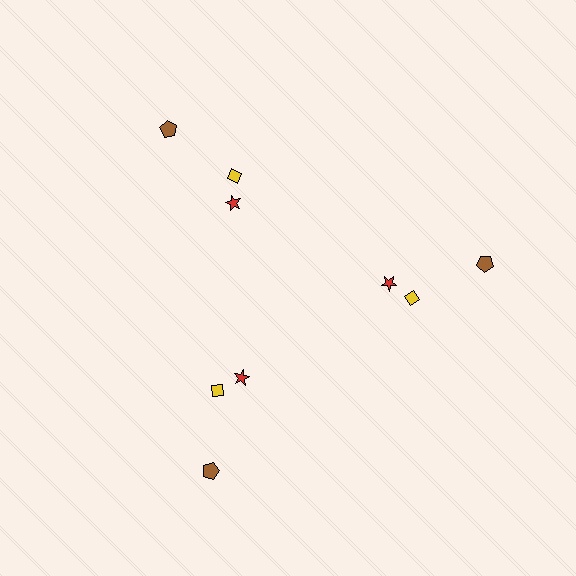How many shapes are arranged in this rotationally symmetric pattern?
There are 9 shapes, arranged in 3 groups of 3.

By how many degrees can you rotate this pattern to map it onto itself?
The pattern maps onto itself every 120 degrees of rotation.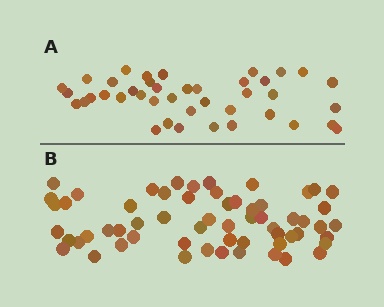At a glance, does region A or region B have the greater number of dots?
Region B (the bottom region) has more dots.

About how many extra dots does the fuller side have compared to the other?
Region B has approximately 20 more dots than region A.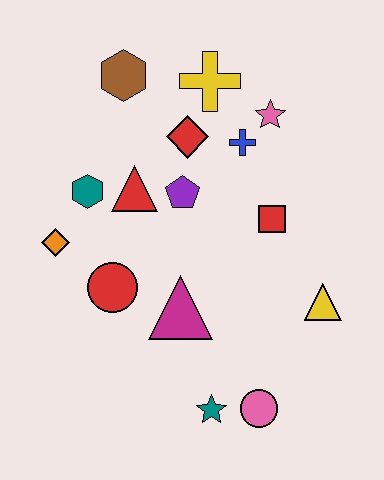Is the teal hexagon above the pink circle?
Yes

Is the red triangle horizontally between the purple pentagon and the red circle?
Yes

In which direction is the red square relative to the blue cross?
The red square is below the blue cross.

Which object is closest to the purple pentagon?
The red triangle is closest to the purple pentagon.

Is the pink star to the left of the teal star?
No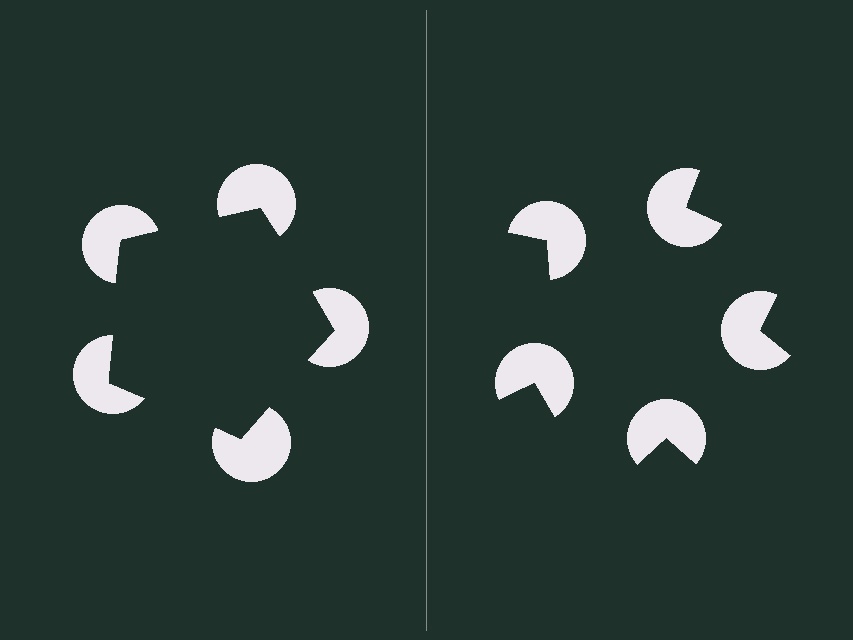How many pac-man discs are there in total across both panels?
10 — 5 on each side.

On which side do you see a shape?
An illusory pentagon appears on the left side. On the right side the wedge cuts are rotated, so no coherent shape forms.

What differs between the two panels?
The pac-man discs are positioned identically on both sides; only the wedge orientations differ. On the left they align to a pentagon; on the right they are misaligned.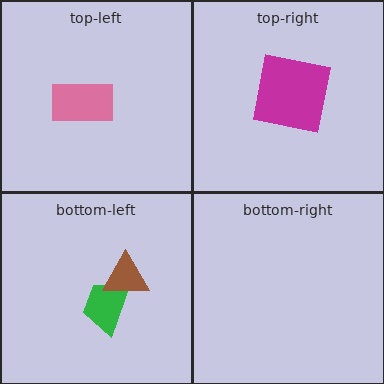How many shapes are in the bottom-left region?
2.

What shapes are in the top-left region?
The pink rectangle.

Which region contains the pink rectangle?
The top-left region.